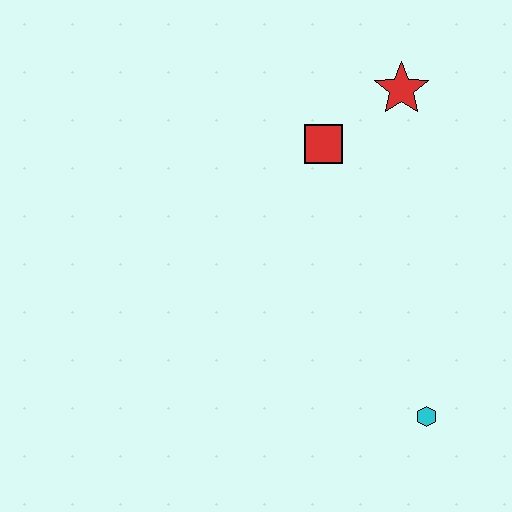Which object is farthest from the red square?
The cyan hexagon is farthest from the red square.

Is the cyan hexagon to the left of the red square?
No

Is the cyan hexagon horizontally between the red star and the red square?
No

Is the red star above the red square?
Yes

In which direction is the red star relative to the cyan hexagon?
The red star is above the cyan hexagon.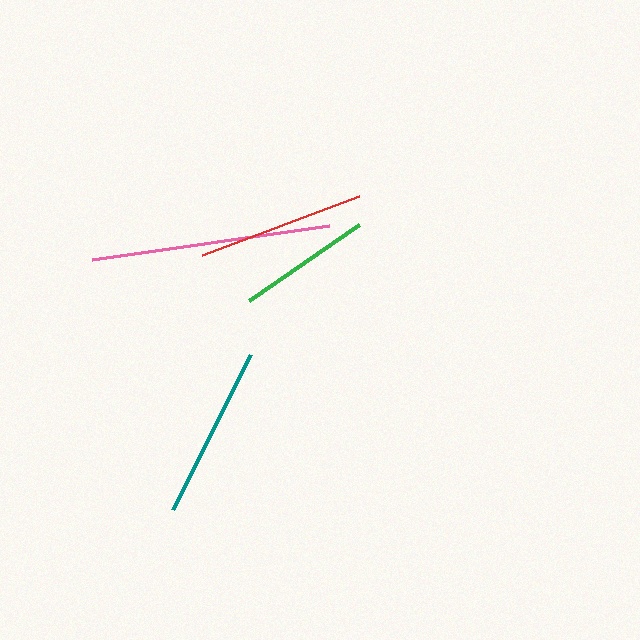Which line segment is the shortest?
The green line is the shortest at approximately 134 pixels.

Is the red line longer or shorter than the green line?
The red line is longer than the green line.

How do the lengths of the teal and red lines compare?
The teal and red lines are approximately the same length.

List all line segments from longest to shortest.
From longest to shortest: pink, teal, red, green.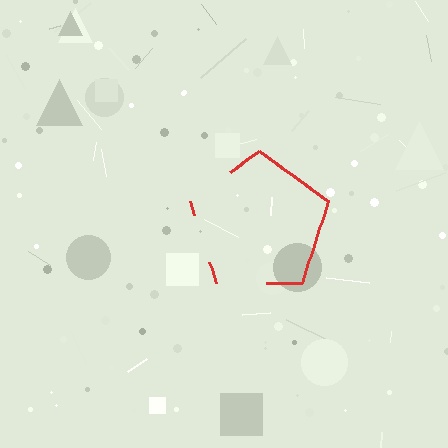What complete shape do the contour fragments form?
The contour fragments form a pentagon.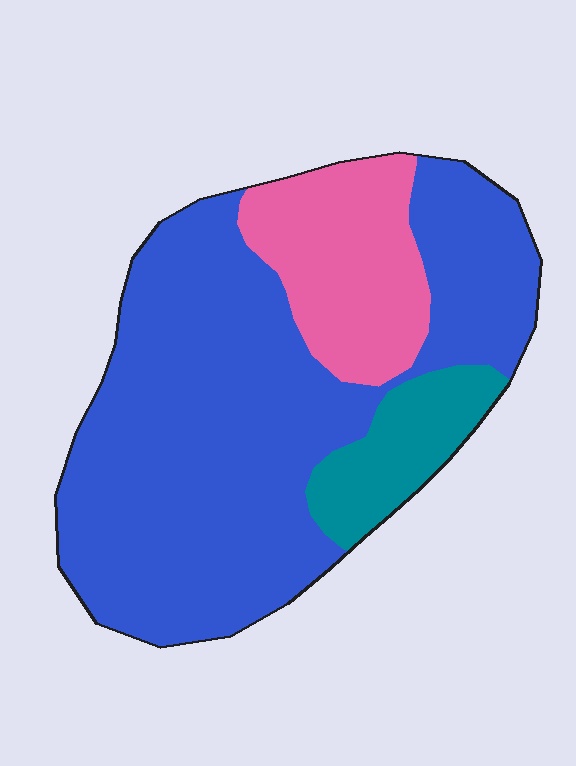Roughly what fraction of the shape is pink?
Pink covers 19% of the shape.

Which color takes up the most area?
Blue, at roughly 70%.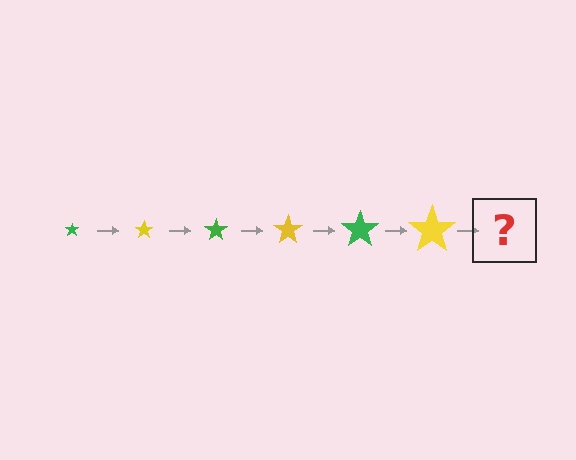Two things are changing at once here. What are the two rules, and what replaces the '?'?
The two rules are that the star grows larger each step and the color cycles through green and yellow. The '?' should be a green star, larger than the previous one.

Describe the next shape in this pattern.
It should be a green star, larger than the previous one.